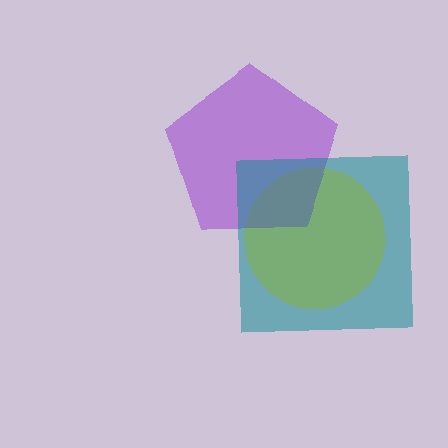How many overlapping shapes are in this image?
There are 3 overlapping shapes in the image.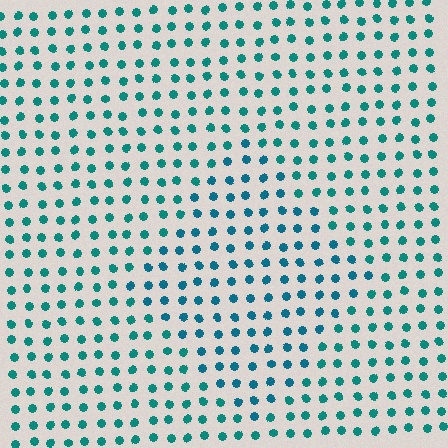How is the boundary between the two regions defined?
The boundary is defined purely by a slight shift in hue (about 19 degrees). Spacing, size, and orientation are identical on both sides.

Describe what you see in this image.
The image is filled with small teal elements in a uniform arrangement. A diamond-shaped region is visible where the elements are tinted to a slightly different hue, forming a subtle color boundary.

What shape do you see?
I see a diamond.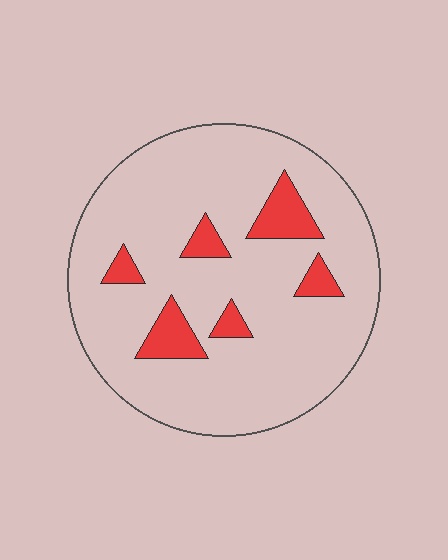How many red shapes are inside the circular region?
6.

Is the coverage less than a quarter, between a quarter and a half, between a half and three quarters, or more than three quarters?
Less than a quarter.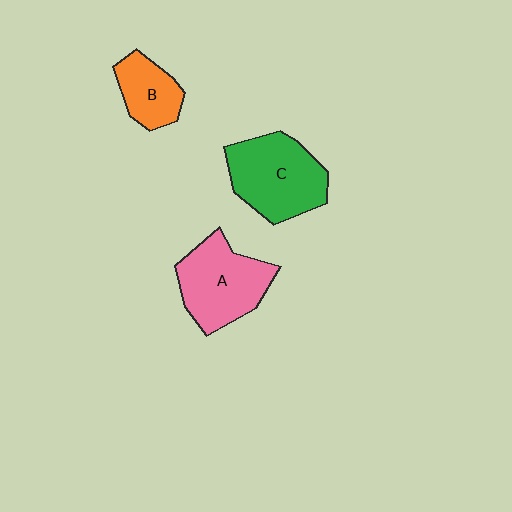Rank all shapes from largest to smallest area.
From largest to smallest: C (green), A (pink), B (orange).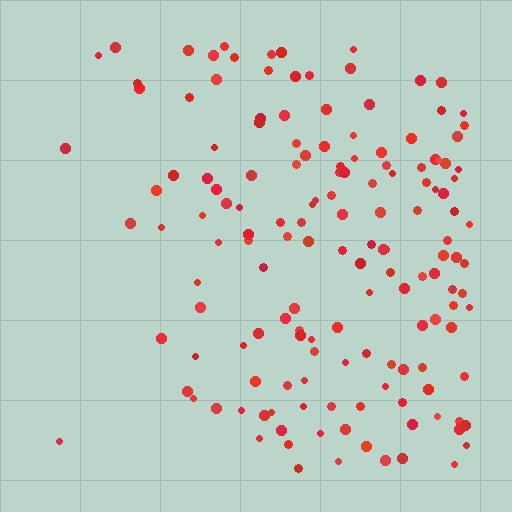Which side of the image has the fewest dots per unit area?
The left.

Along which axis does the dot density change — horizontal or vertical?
Horizontal.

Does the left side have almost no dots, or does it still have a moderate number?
Still a moderate number, just noticeably fewer than the right.